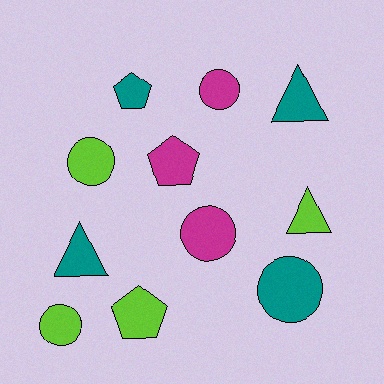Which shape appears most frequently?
Circle, with 5 objects.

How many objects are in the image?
There are 11 objects.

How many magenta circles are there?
There are 2 magenta circles.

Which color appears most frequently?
Lime, with 4 objects.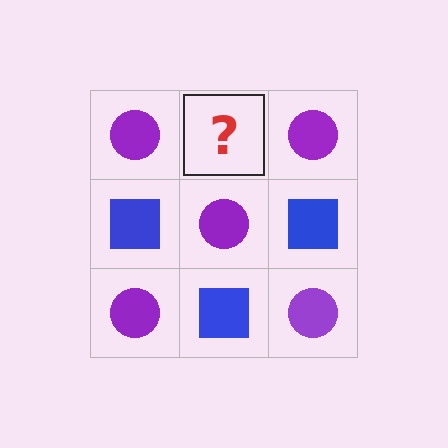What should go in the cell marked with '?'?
The missing cell should contain a blue square.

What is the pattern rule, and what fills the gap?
The rule is that it alternates purple circle and blue square in a checkerboard pattern. The gap should be filled with a blue square.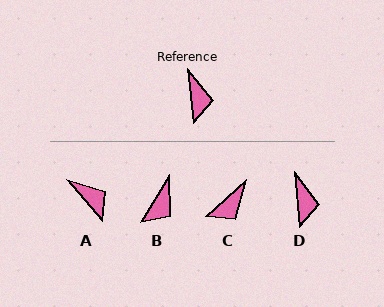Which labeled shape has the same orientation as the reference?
D.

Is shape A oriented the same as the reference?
No, it is off by about 35 degrees.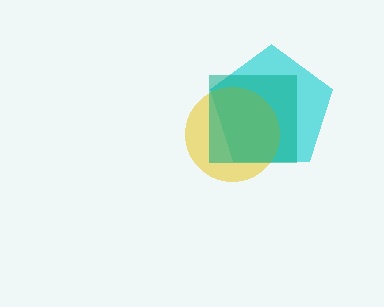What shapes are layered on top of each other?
The layered shapes are: a cyan pentagon, a yellow circle, a teal square.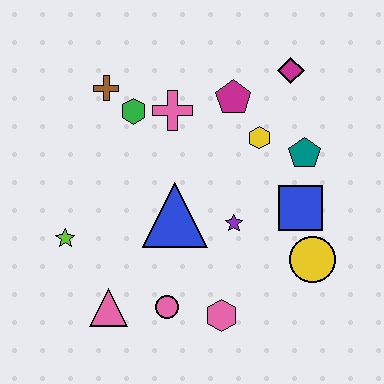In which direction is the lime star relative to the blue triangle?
The lime star is to the left of the blue triangle.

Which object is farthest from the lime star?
The magenta diamond is farthest from the lime star.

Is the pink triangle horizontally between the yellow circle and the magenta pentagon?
No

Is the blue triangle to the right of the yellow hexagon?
No